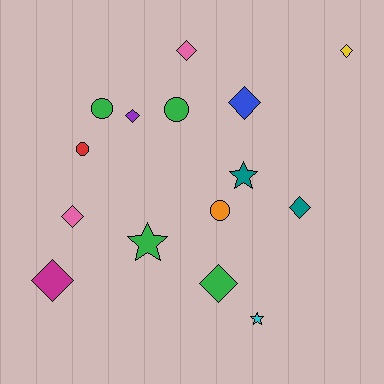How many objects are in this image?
There are 15 objects.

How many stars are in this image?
There are 3 stars.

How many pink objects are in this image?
There are 2 pink objects.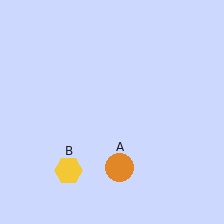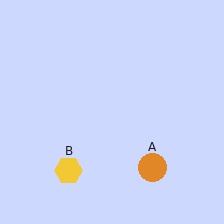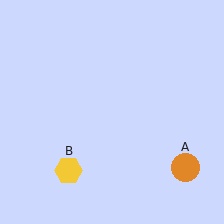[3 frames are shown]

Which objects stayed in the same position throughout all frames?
Yellow hexagon (object B) remained stationary.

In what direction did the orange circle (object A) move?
The orange circle (object A) moved right.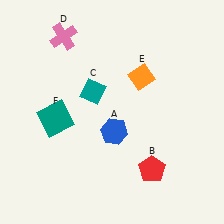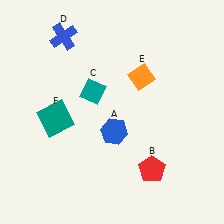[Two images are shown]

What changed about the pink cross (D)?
In Image 1, D is pink. In Image 2, it changed to blue.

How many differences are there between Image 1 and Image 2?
There is 1 difference between the two images.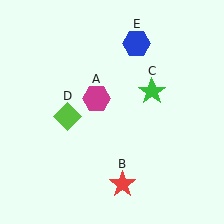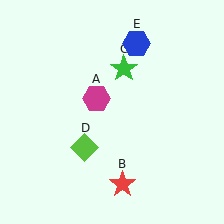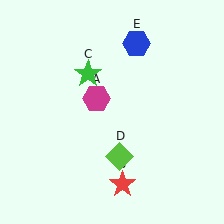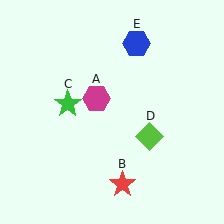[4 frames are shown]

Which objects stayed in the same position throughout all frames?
Magenta hexagon (object A) and red star (object B) and blue hexagon (object E) remained stationary.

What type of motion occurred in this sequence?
The green star (object C), lime diamond (object D) rotated counterclockwise around the center of the scene.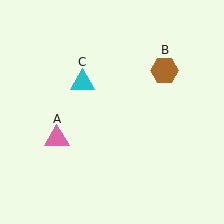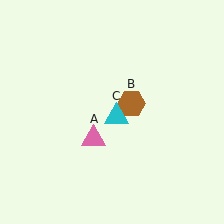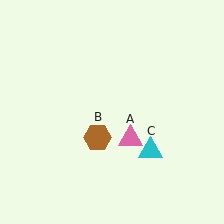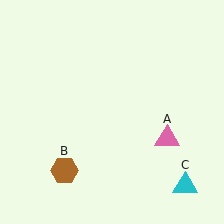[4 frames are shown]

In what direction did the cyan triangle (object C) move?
The cyan triangle (object C) moved down and to the right.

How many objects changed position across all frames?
3 objects changed position: pink triangle (object A), brown hexagon (object B), cyan triangle (object C).